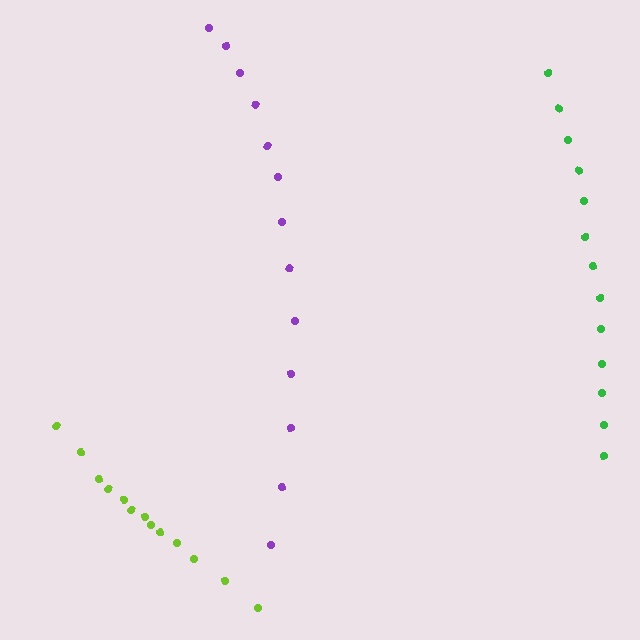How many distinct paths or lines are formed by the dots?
There are 3 distinct paths.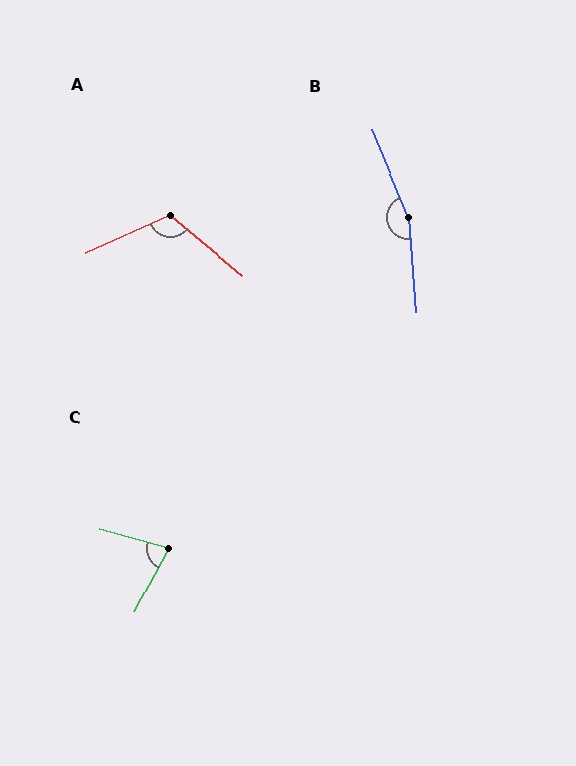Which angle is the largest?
B, at approximately 162 degrees.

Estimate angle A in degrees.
Approximately 117 degrees.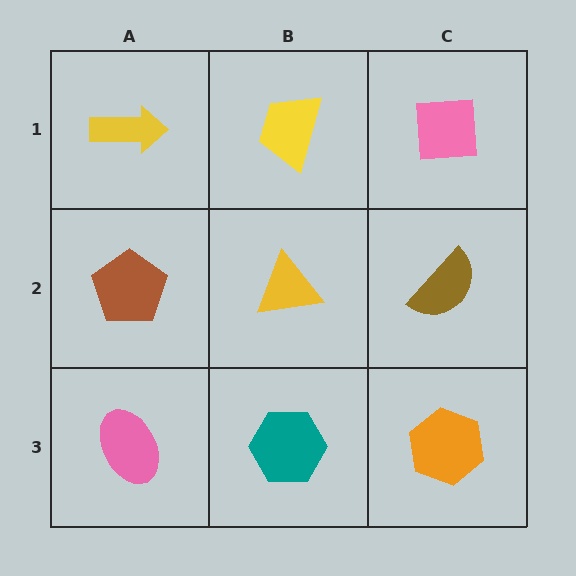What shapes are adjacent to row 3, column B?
A yellow triangle (row 2, column B), a pink ellipse (row 3, column A), an orange hexagon (row 3, column C).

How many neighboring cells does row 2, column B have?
4.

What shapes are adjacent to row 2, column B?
A yellow trapezoid (row 1, column B), a teal hexagon (row 3, column B), a brown pentagon (row 2, column A), a brown semicircle (row 2, column C).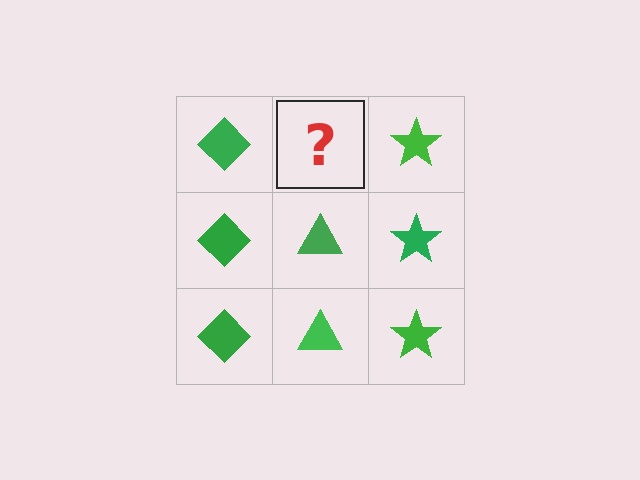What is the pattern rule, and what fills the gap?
The rule is that each column has a consistent shape. The gap should be filled with a green triangle.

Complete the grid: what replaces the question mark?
The question mark should be replaced with a green triangle.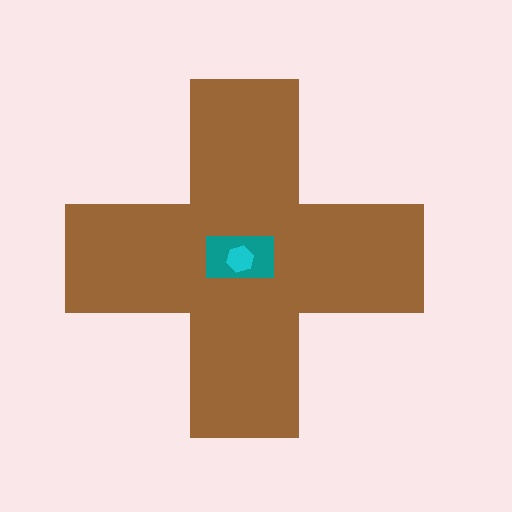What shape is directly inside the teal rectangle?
The cyan hexagon.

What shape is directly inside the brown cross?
The teal rectangle.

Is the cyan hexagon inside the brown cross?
Yes.